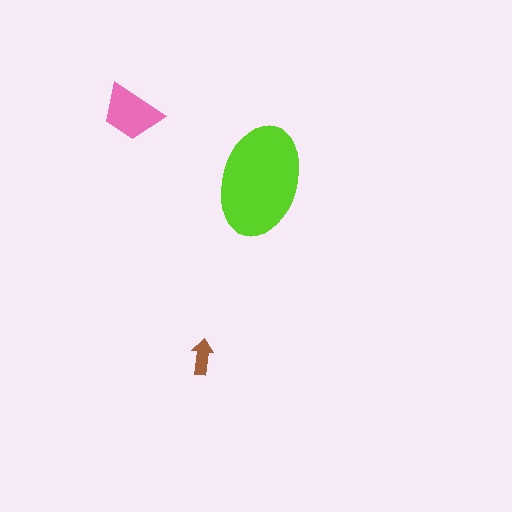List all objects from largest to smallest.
The lime ellipse, the pink trapezoid, the brown arrow.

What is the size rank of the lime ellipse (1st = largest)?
1st.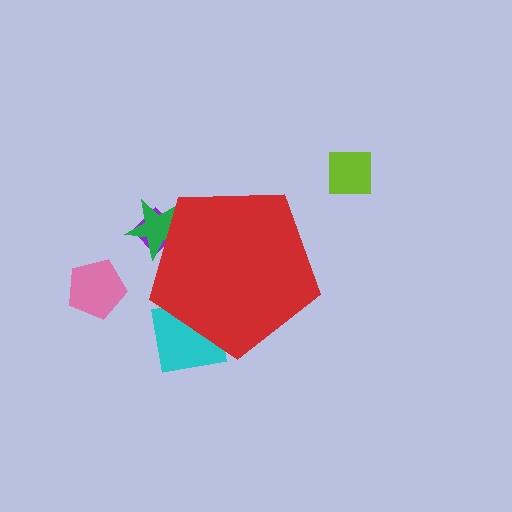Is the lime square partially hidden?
No, the lime square is fully visible.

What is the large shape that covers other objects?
A red pentagon.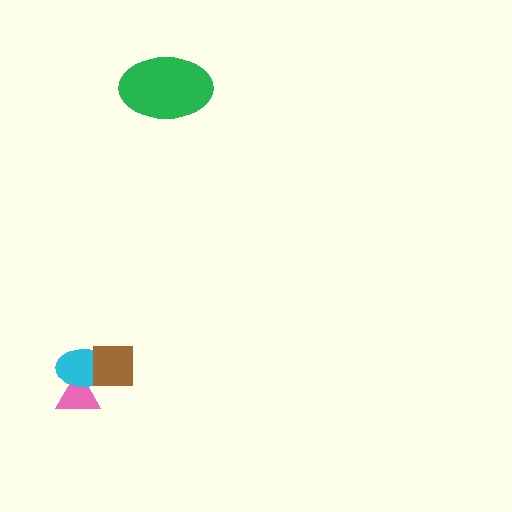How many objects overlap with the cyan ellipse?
2 objects overlap with the cyan ellipse.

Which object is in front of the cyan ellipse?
The brown square is in front of the cyan ellipse.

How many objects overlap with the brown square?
2 objects overlap with the brown square.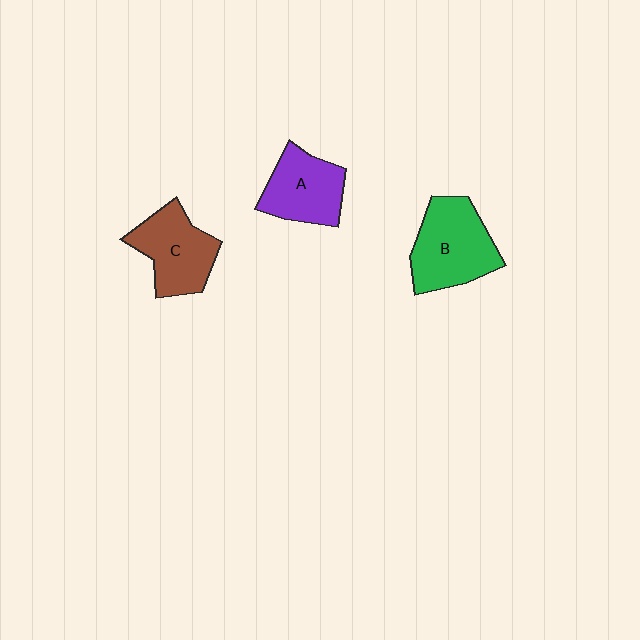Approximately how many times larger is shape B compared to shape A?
Approximately 1.3 times.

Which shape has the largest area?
Shape B (green).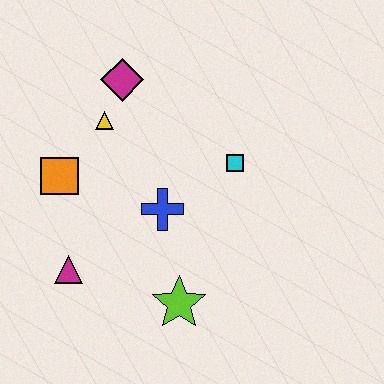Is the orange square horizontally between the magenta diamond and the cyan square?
No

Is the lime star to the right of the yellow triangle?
Yes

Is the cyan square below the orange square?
No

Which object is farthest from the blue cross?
The magenta diamond is farthest from the blue cross.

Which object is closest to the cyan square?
The blue cross is closest to the cyan square.